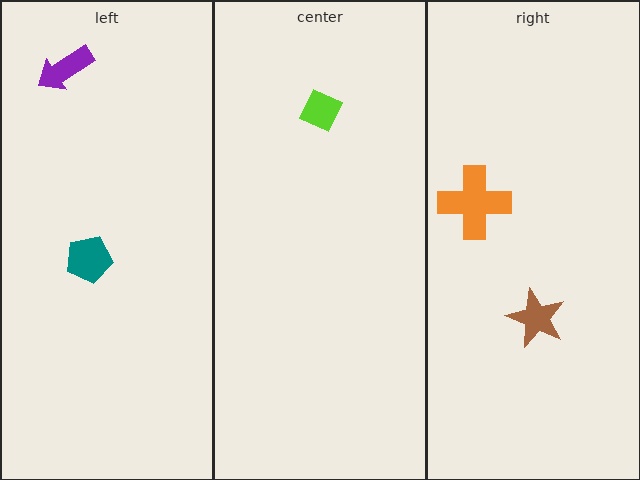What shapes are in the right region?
The orange cross, the brown star.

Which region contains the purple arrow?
The left region.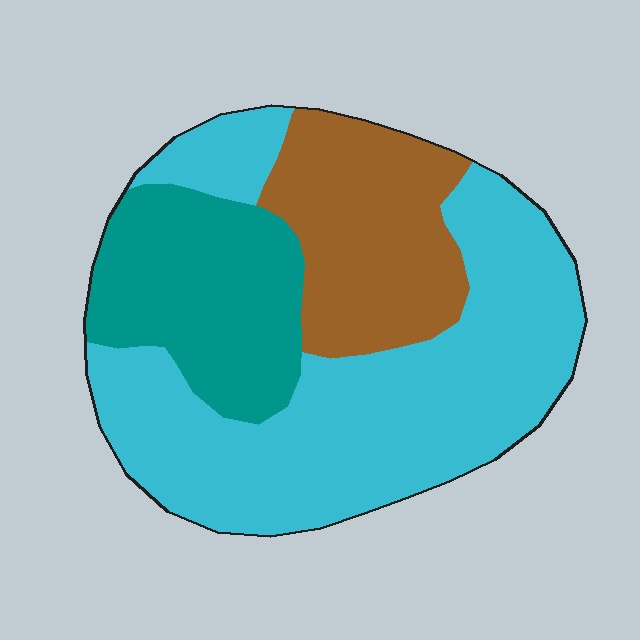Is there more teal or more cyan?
Cyan.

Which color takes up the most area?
Cyan, at roughly 55%.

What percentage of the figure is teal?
Teal covers roughly 25% of the figure.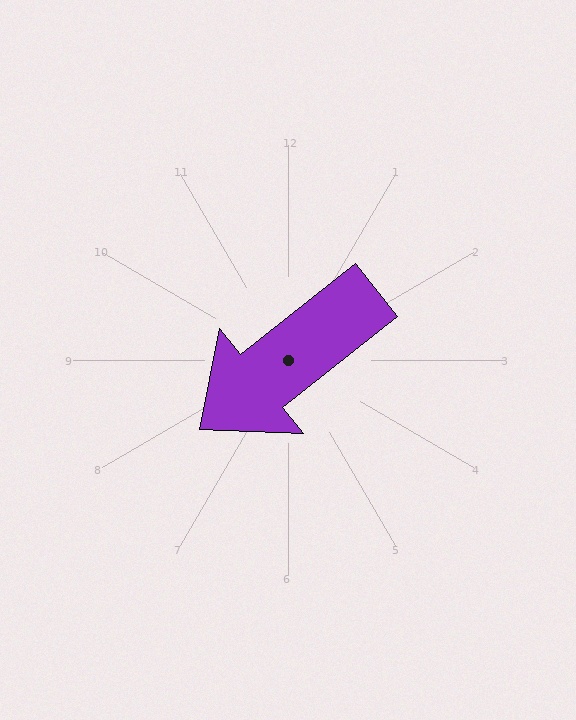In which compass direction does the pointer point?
Southwest.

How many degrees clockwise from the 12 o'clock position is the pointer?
Approximately 232 degrees.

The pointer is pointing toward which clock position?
Roughly 8 o'clock.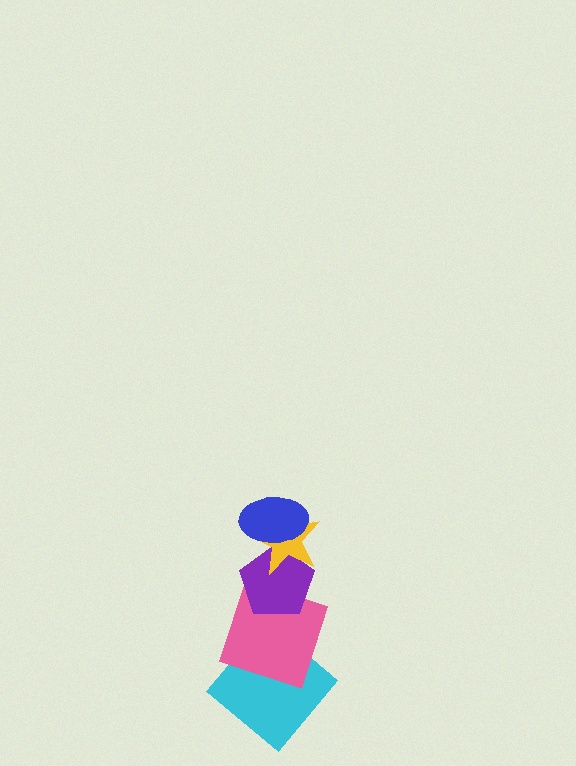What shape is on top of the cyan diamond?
The pink square is on top of the cyan diamond.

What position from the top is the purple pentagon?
The purple pentagon is 3rd from the top.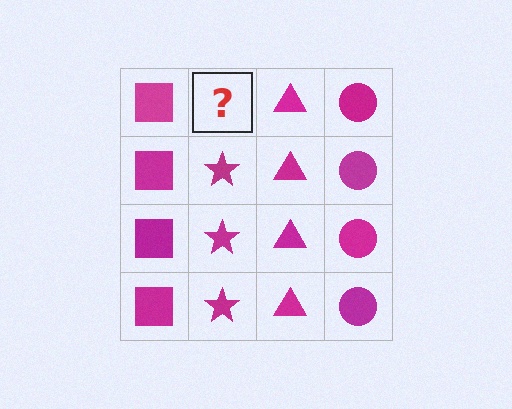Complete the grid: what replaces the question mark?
The question mark should be replaced with a magenta star.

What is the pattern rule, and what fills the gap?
The rule is that each column has a consistent shape. The gap should be filled with a magenta star.